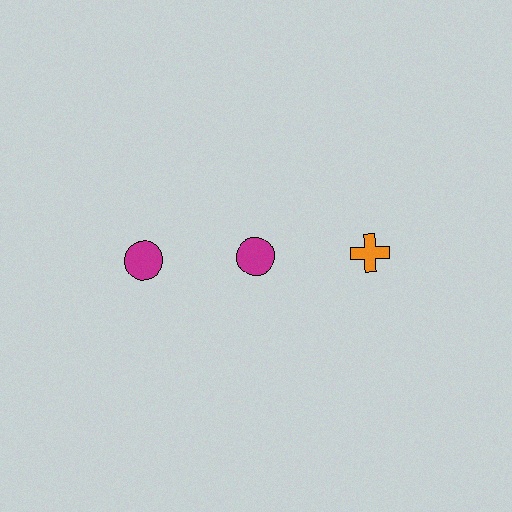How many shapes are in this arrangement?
There are 3 shapes arranged in a grid pattern.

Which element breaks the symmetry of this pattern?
The orange cross in the top row, center column breaks the symmetry. All other shapes are magenta circles.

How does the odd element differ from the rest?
It differs in both color (orange instead of magenta) and shape (cross instead of circle).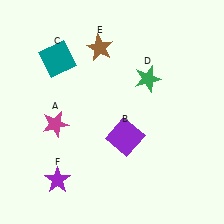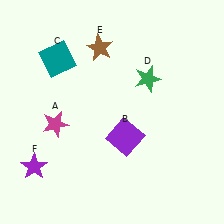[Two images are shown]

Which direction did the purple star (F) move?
The purple star (F) moved left.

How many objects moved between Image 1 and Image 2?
1 object moved between the two images.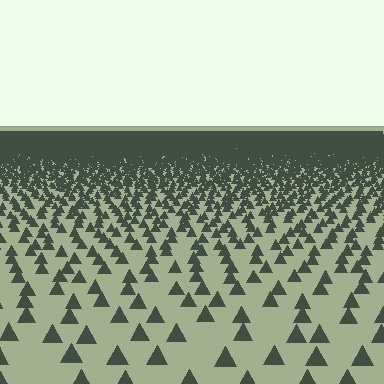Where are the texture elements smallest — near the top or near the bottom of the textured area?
Near the top.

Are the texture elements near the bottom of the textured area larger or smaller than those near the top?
Larger. Near the bottom, elements are closer to the viewer and appear at a bigger on-screen size.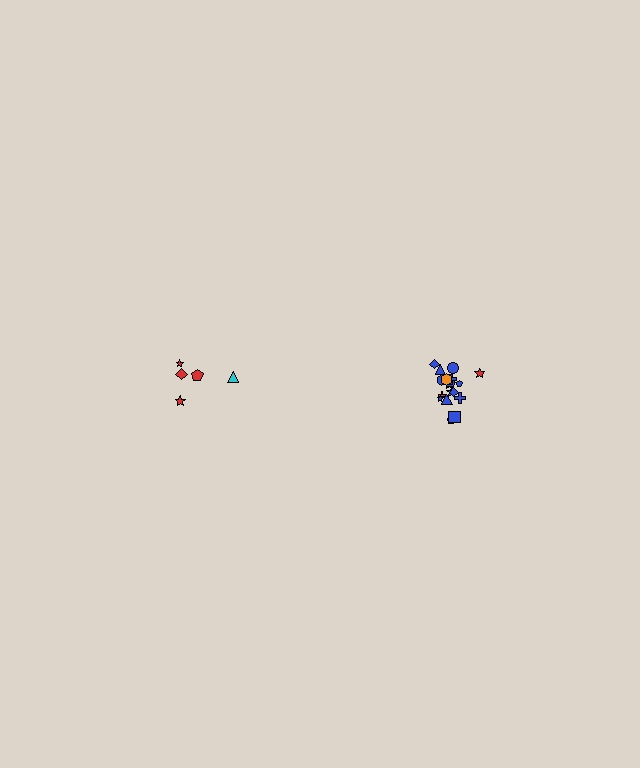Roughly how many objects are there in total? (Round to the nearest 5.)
Roughly 25 objects in total.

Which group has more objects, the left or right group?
The right group.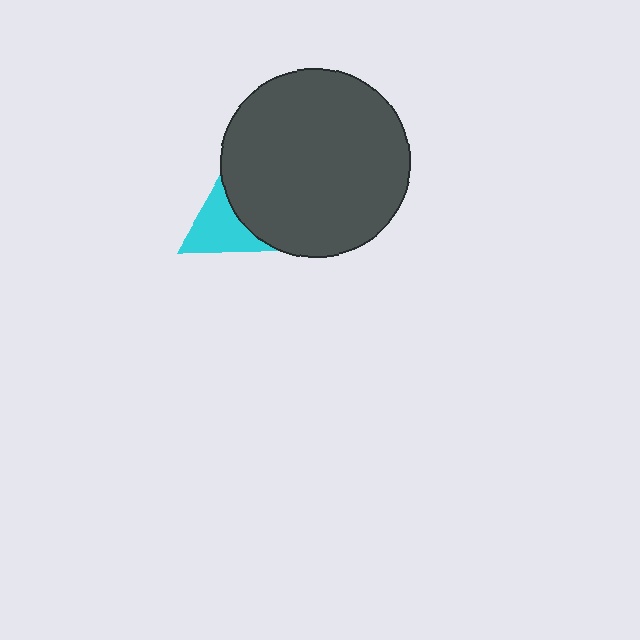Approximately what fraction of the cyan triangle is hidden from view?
Roughly 61% of the cyan triangle is hidden behind the dark gray circle.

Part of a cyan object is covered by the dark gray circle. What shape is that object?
It is a triangle.